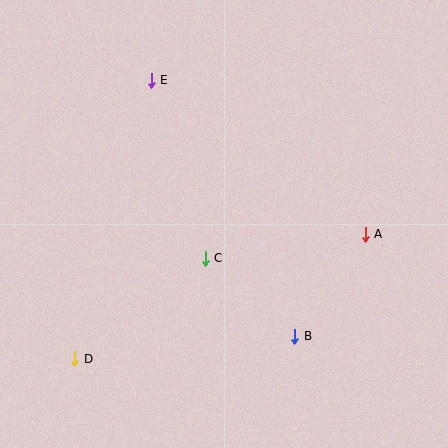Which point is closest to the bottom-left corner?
Point D is closest to the bottom-left corner.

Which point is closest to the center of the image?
Point C at (205, 258) is closest to the center.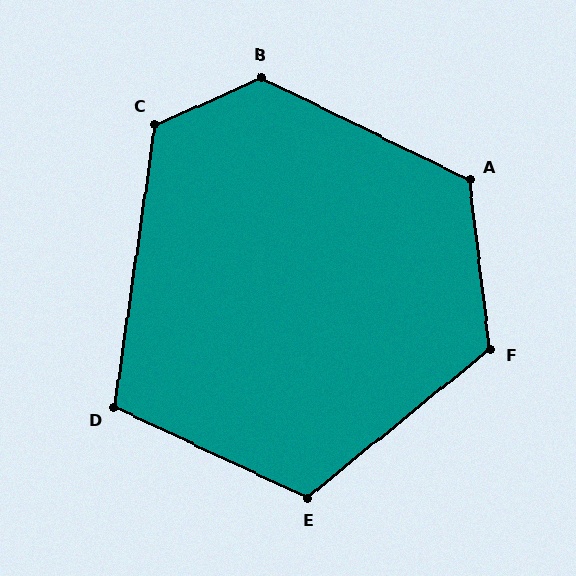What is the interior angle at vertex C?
Approximately 121 degrees (obtuse).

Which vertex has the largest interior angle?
B, at approximately 131 degrees.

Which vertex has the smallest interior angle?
D, at approximately 107 degrees.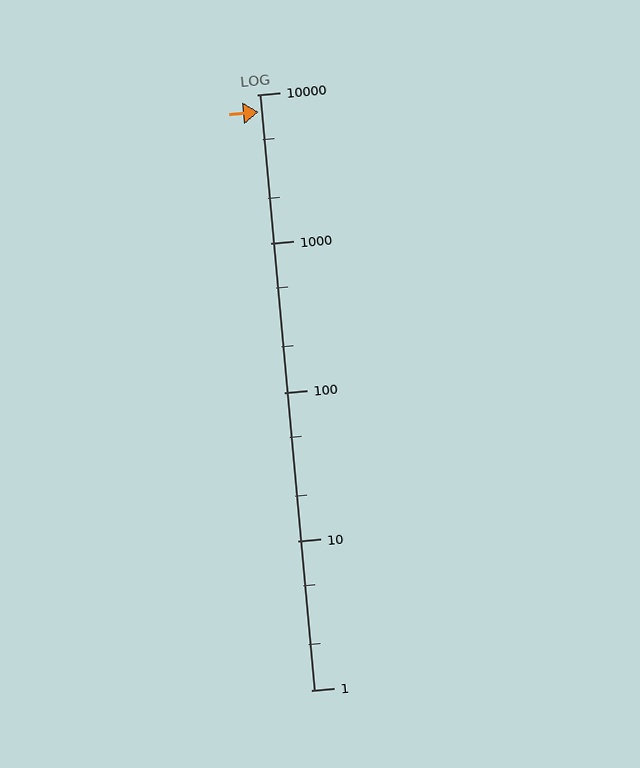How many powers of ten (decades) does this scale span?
The scale spans 4 decades, from 1 to 10000.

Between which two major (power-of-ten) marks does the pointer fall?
The pointer is between 1000 and 10000.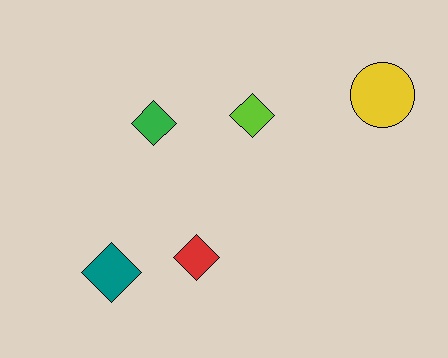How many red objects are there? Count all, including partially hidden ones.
There is 1 red object.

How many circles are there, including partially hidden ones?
There is 1 circle.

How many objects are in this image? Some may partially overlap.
There are 5 objects.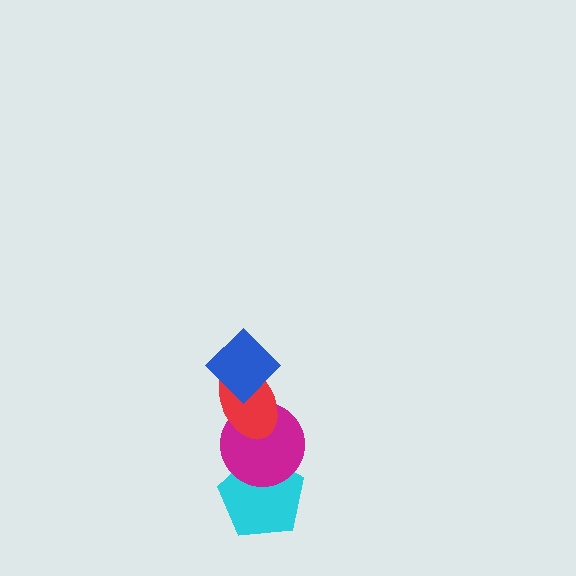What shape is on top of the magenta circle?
The red ellipse is on top of the magenta circle.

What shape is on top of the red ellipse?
The blue diamond is on top of the red ellipse.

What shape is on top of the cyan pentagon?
The magenta circle is on top of the cyan pentagon.